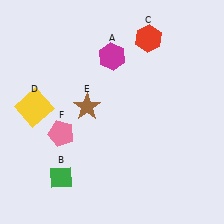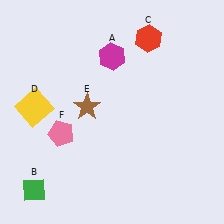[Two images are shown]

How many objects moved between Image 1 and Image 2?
1 object moved between the two images.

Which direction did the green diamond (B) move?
The green diamond (B) moved left.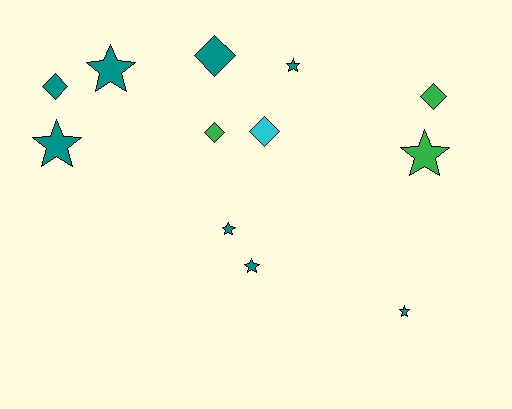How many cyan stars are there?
There are no cyan stars.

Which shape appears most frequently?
Star, with 7 objects.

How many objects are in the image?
There are 12 objects.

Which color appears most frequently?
Teal, with 8 objects.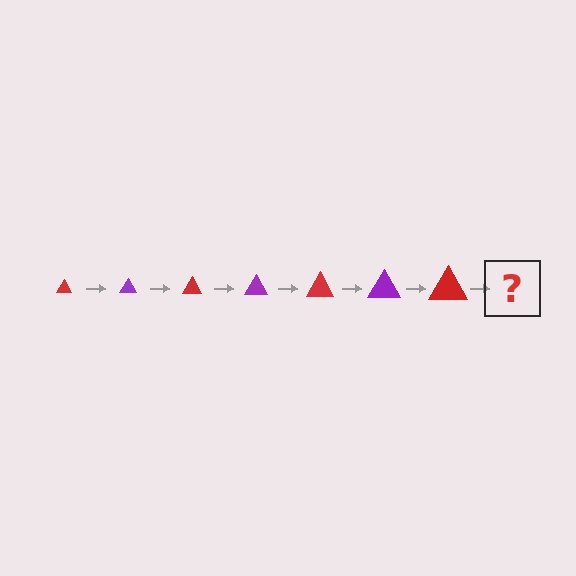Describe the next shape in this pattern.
It should be a purple triangle, larger than the previous one.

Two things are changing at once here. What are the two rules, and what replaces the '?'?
The two rules are that the triangle grows larger each step and the color cycles through red and purple. The '?' should be a purple triangle, larger than the previous one.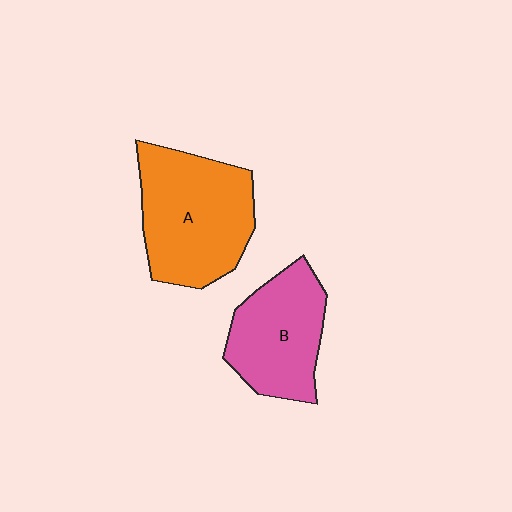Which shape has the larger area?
Shape A (orange).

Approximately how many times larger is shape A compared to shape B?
Approximately 1.3 times.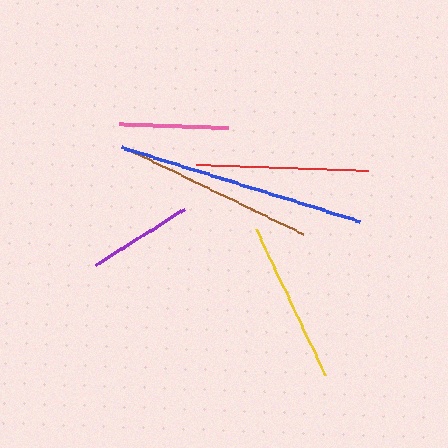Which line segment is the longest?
The blue line is the longest at approximately 250 pixels.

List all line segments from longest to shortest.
From longest to shortest: blue, brown, red, yellow, pink, purple.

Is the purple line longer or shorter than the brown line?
The brown line is longer than the purple line.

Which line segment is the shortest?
The purple line is the shortest at approximately 105 pixels.